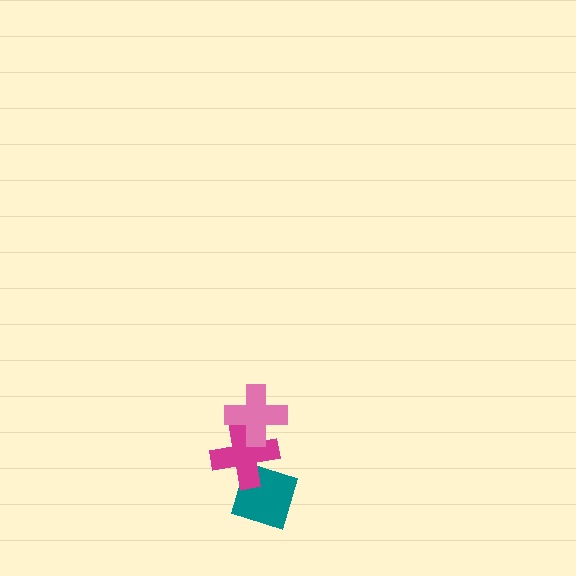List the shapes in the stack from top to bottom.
From top to bottom: the pink cross, the magenta cross, the teal diamond.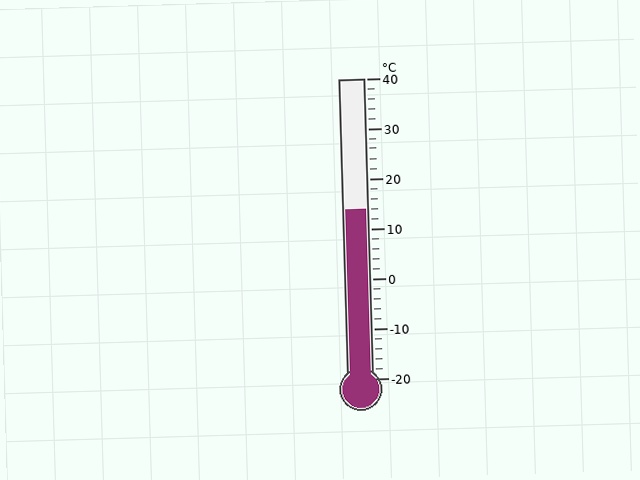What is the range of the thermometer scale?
The thermometer scale ranges from -20°C to 40°C.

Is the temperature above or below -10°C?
The temperature is above -10°C.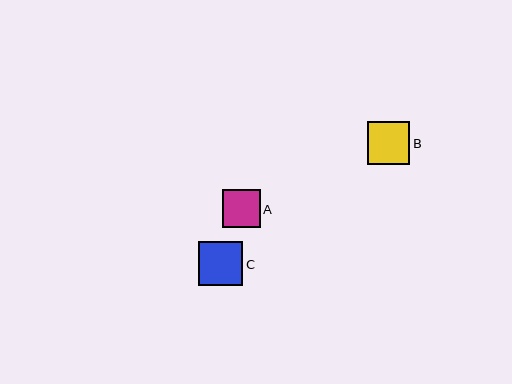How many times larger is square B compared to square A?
Square B is approximately 1.1 times the size of square A.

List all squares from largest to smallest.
From largest to smallest: C, B, A.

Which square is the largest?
Square C is the largest with a size of approximately 44 pixels.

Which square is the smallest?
Square A is the smallest with a size of approximately 38 pixels.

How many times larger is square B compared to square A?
Square B is approximately 1.1 times the size of square A.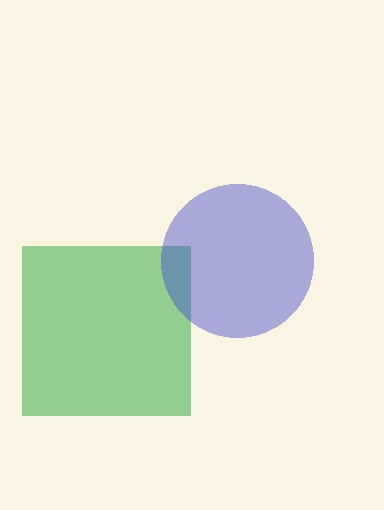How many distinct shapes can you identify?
There are 2 distinct shapes: a green square, a blue circle.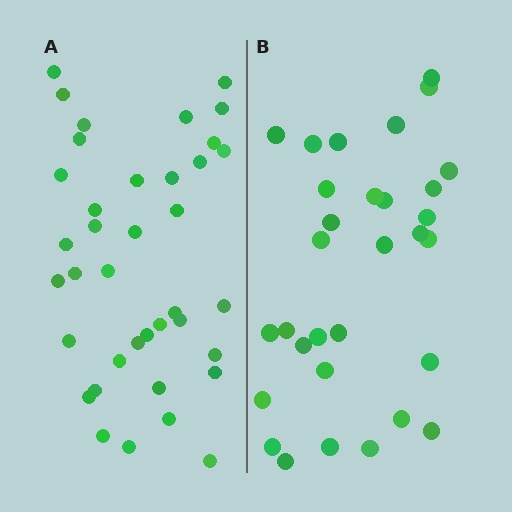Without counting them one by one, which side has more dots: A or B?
Region A (the left region) has more dots.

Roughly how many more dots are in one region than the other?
Region A has roughly 8 or so more dots than region B.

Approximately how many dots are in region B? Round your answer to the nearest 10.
About 30 dots. (The exact count is 31, which rounds to 30.)